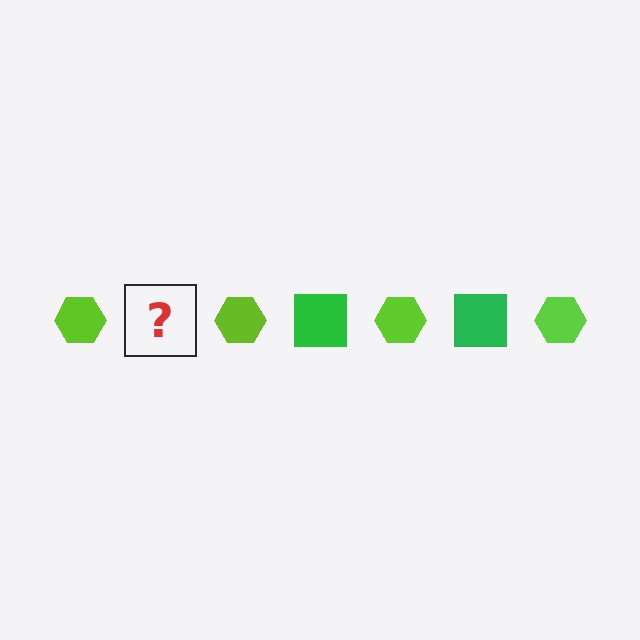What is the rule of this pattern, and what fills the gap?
The rule is that the pattern alternates between lime hexagon and green square. The gap should be filled with a green square.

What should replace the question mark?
The question mark should be replaced with a green square.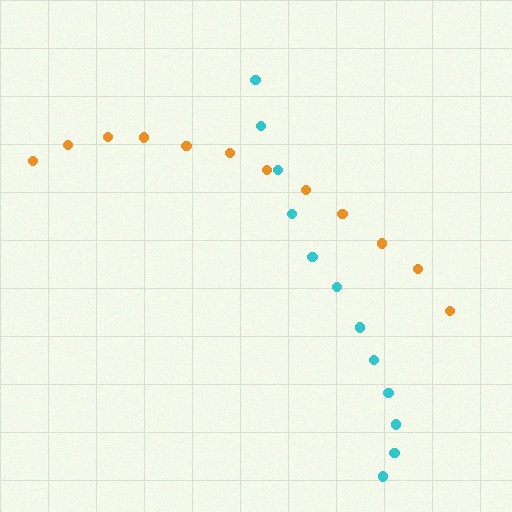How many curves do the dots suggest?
There are 2 distinct paths.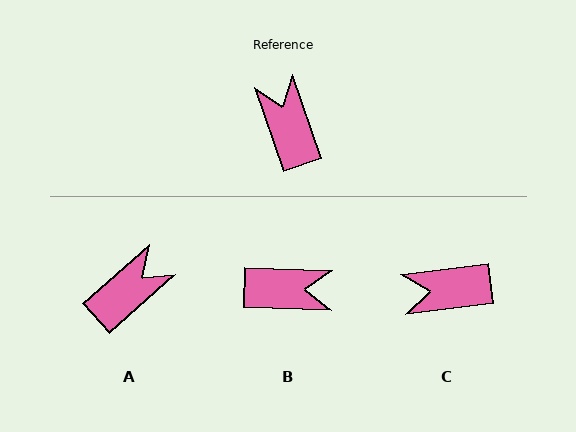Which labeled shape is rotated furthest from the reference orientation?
B, about 110 degrees away.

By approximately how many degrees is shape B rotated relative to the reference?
Approximately 110 degrees clockwise.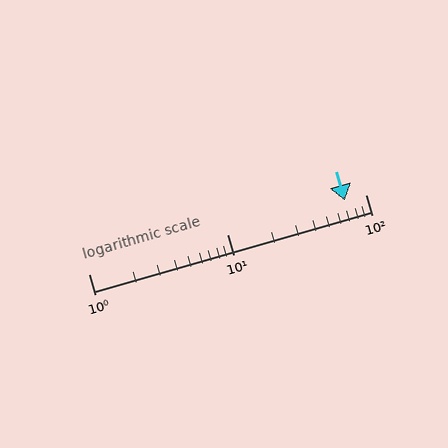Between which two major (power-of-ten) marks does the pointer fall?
The pointer is between 10 and 100.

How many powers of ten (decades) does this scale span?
The scale spans 2 decades, from 1 to 100.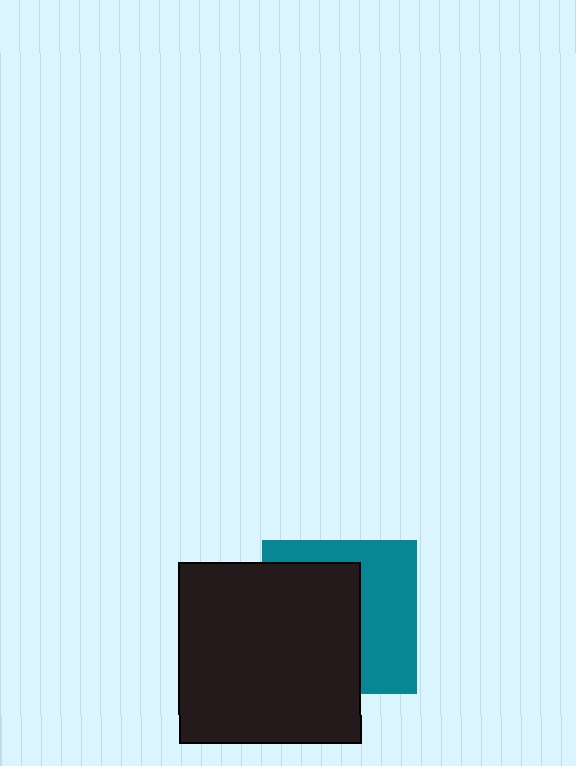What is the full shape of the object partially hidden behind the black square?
The partially hidden object is a teal square.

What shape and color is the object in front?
The object in front is a black square.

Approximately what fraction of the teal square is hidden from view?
Roughly 55% of the teal square is hidden behind the black square.